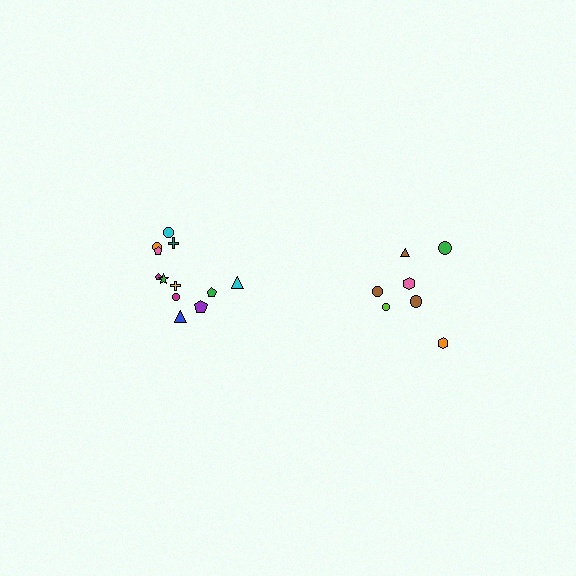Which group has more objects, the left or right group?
The left group.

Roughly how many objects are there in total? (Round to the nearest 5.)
Roughly 20 objects in total.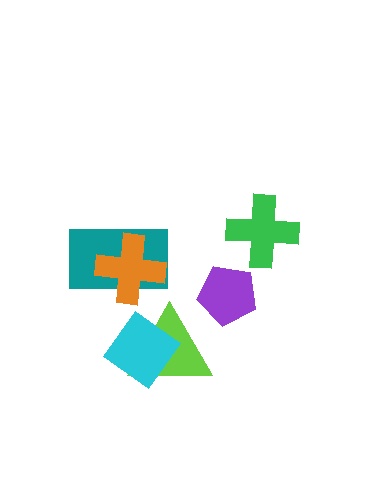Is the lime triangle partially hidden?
Yes, it is partially covered by another shape.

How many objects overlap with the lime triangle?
1 object overlaps with the lime triangle.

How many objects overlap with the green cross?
0 objects overlap with the green cross.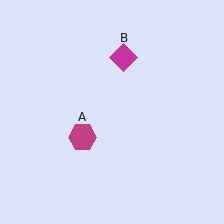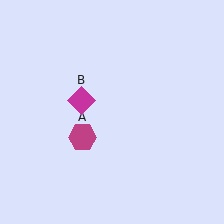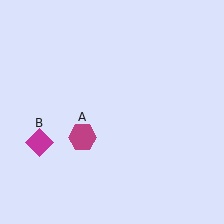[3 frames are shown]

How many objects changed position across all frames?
1 object changed position: magenta diamond (object B).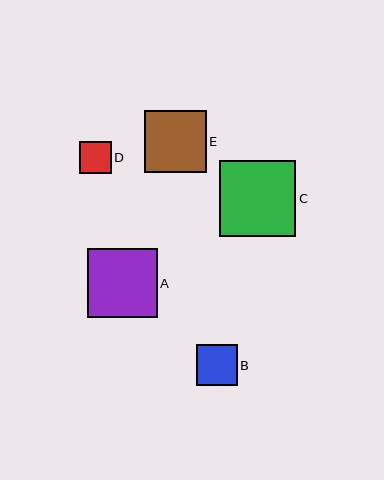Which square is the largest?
Square C is the largest with a size of approximately 76 pixels.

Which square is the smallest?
Square D is the smallest with a size of approximately 32 pixels.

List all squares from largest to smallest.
From largest to smallest: C, A, E, B, D.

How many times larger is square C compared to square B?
Square C is approximately 1.9 times the size of square B.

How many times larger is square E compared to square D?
Square E is approximately 1.9 times the size of square D.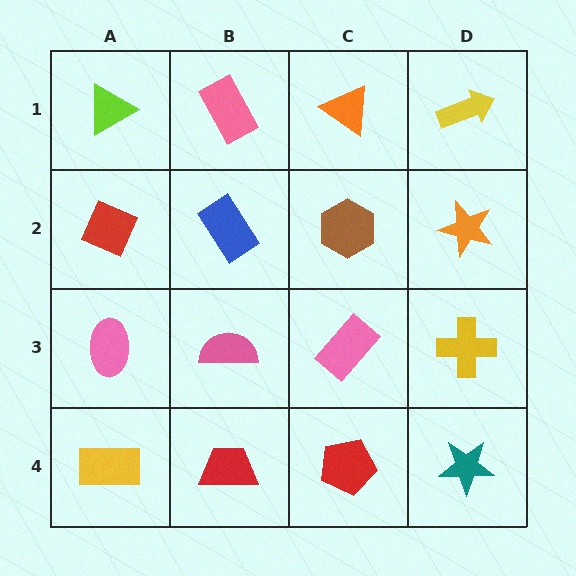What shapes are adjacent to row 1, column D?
An orange star (row 2, column D), an orange triangle (row 1, column C).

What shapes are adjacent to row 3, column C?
A brown hexagon (row 2, column C), a red pentagon (row 4, column C), a pink semicircle (row 3, column B), a yellow cross (row 3, column D).